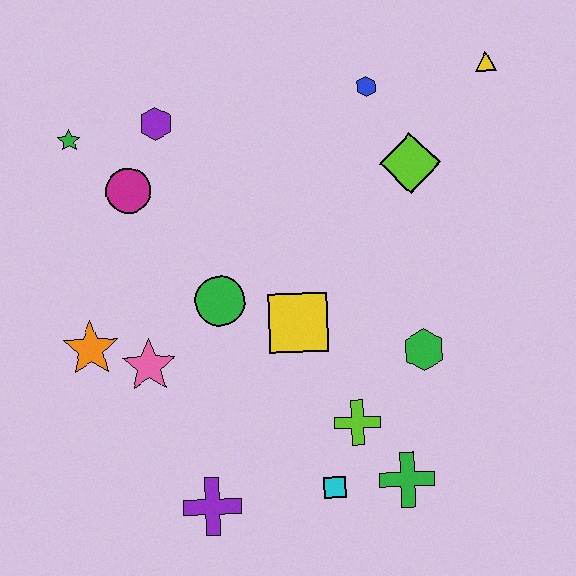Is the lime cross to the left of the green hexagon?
Yes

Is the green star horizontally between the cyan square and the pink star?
No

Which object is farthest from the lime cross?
The green star is farthest from the lime cross.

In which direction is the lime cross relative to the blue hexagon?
The lime cross is below the blue hexagon.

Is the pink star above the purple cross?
Yes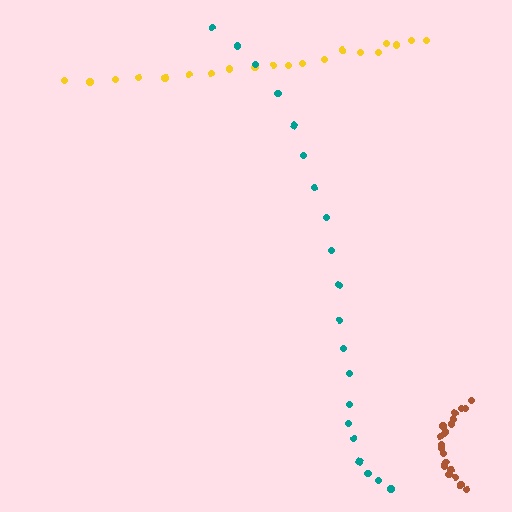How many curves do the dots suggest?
There are 3 distinct paths.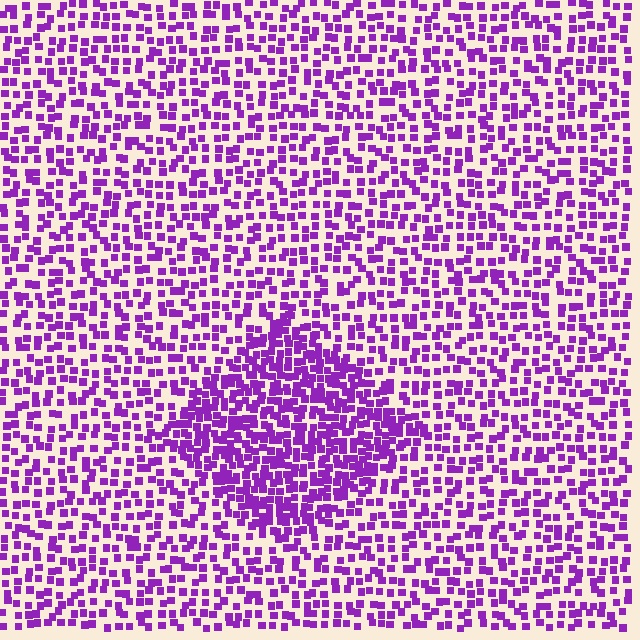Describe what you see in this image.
The image contains small purple elements arranged at two different densities. A diamond-shaped region is visible where the elements are more densely packed than the surrounding area.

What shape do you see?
I see a diamond.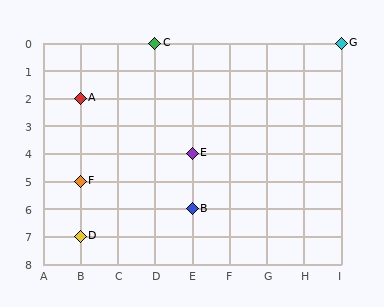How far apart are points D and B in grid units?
Points D and B are 3 columns and 1 row apart (about 3.2 grid units diagonally).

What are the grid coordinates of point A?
Point A is at grid coordinates (B, 2).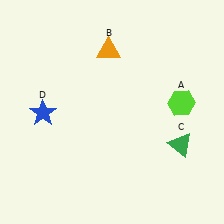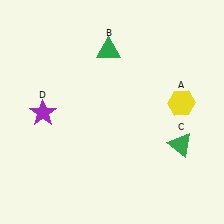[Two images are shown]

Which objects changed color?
A changed from lime to yellow. B changed from orange to green. D changed from blue to purple.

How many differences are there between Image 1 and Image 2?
There are 3 differences between the two images.